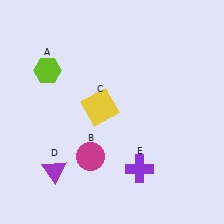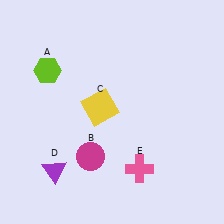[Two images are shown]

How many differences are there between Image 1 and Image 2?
There is 1 difference between the two images.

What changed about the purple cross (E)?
In Image 1, E is purple. In Image 2, it changed to pink.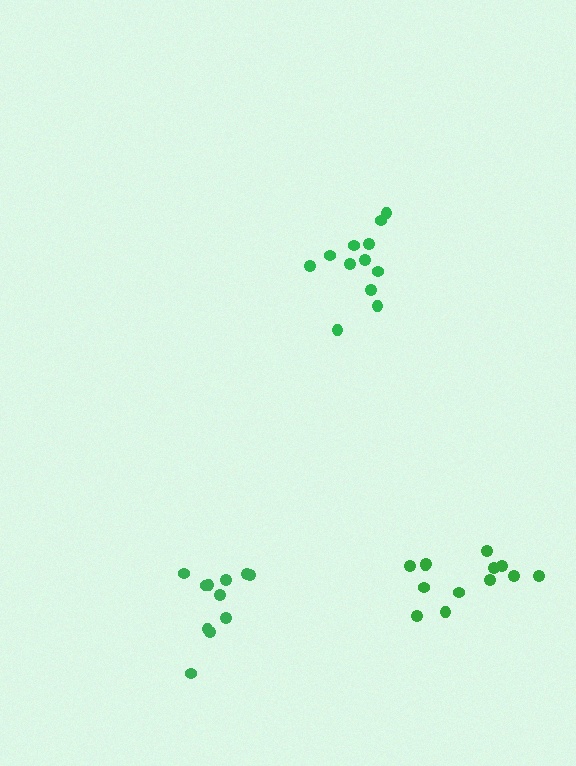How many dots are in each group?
Group 1: 13 dots, Group 2: 11 dots, Group 3: 12 dots (36 total).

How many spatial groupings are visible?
There are 3 spatial groupings.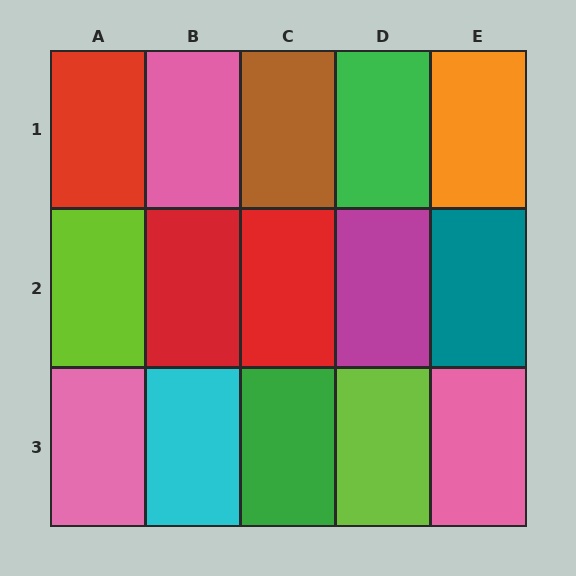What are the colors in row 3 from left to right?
Pink, cyan, green, lime, pink.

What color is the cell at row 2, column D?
Magenta.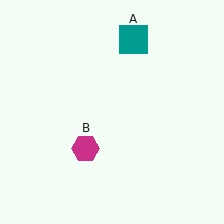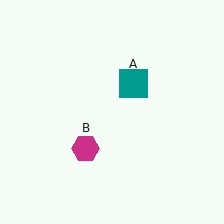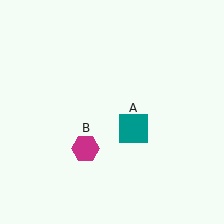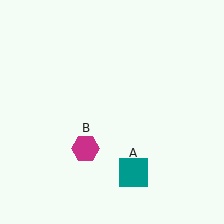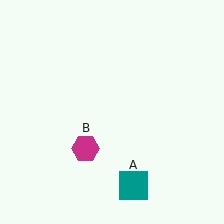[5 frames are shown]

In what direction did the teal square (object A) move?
The teal square (object A) moved down.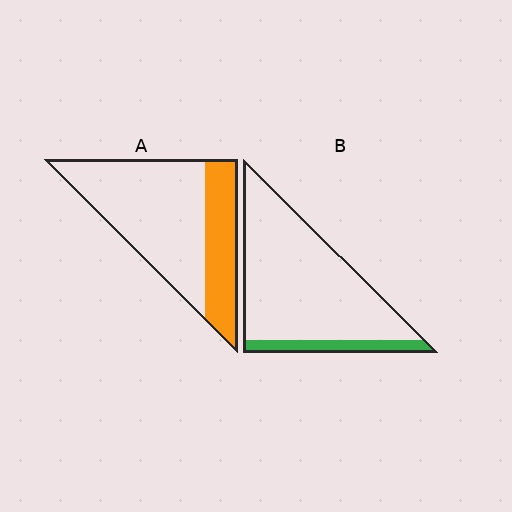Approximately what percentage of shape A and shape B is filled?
A is approximately 30% and B is approximately 15%.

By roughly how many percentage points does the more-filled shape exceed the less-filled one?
By roughly 20 percentage points (A over B).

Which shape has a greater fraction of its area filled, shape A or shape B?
Shape A.